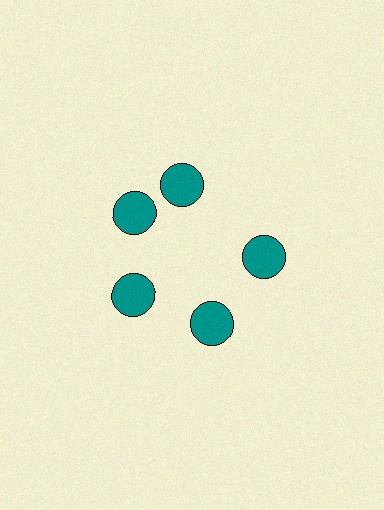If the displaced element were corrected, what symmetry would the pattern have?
It would have 5-fold rotational symmetry — the pattern would map onto itself every 72 degrees.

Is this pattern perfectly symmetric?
No. The 5 teal circles are arranged in a ring, but one element near the 1 o'clock position is rotated out of alignment along the ring, breaking the 5-fold rotational symmetry.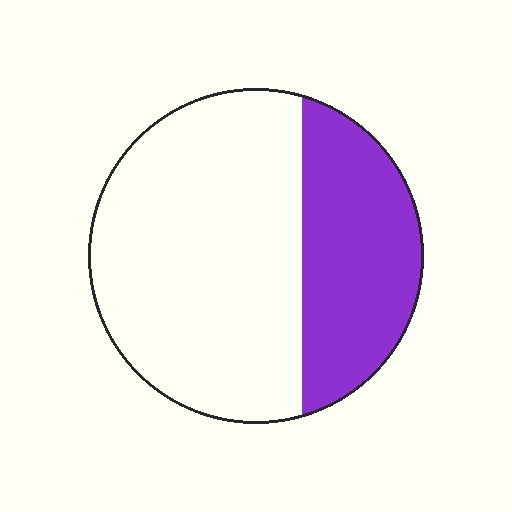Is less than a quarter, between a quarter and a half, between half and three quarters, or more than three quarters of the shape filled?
Between a quarter and a half.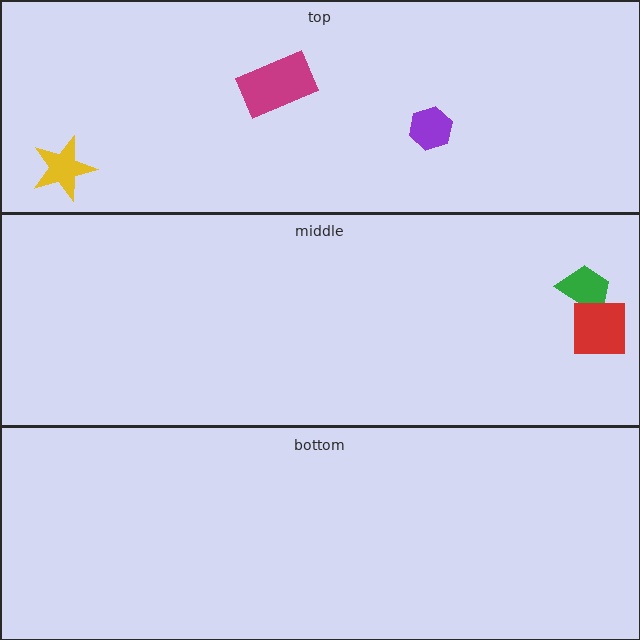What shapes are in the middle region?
The green trapezoid, the red square.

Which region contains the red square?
The middle region.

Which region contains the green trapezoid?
The middle region.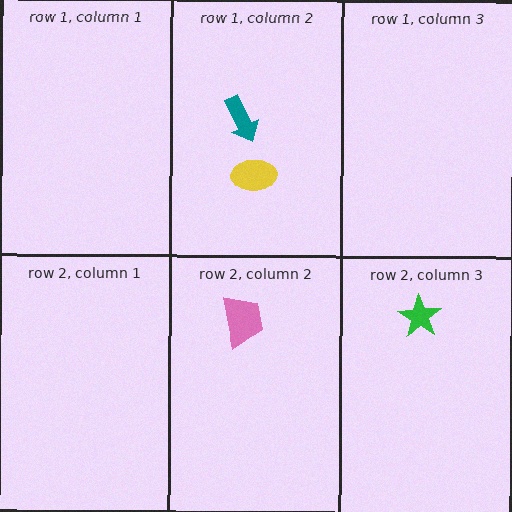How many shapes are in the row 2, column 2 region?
1.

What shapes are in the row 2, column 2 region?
The pink trapezoid.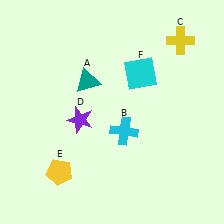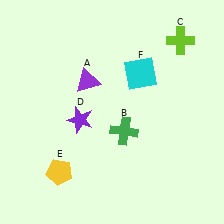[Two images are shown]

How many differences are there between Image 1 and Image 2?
There are 3 differences between the two images.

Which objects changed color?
A changed from teal to purple. B changed from cyan to green. C changed from yellow to lime.